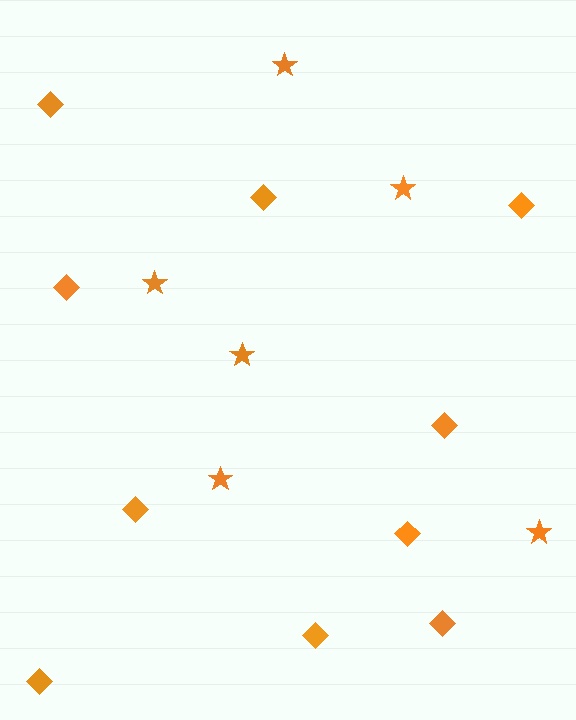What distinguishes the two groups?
There are 2 groups: one group of stars (6) and one group of diamonds (10).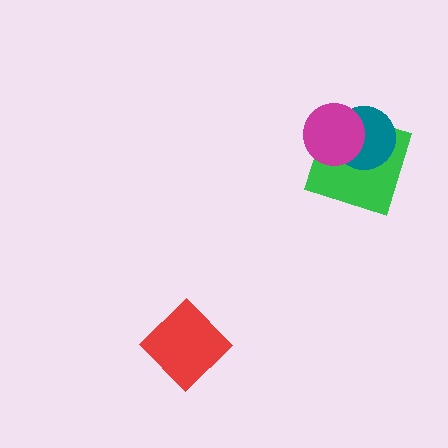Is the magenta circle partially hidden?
No, no other shape covers it.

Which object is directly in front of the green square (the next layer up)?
The teal circle is directly in front of the green square.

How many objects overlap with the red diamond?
0 objects overlap with the red diamond.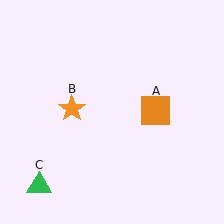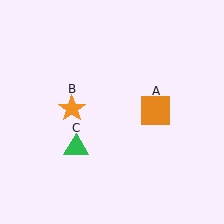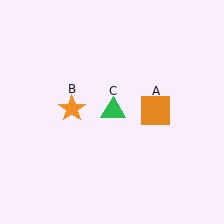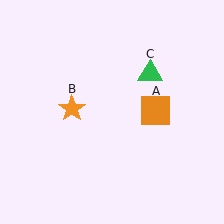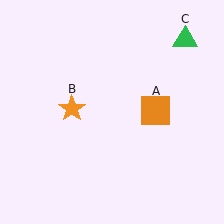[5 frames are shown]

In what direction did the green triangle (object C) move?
The green triangle (object C) moved up and to the right.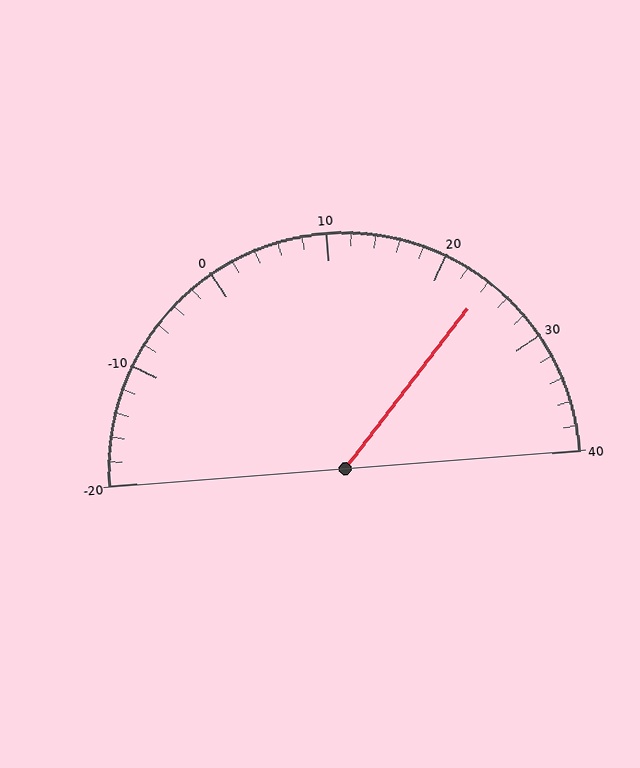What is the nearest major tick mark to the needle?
The nearest major tick mark is 20.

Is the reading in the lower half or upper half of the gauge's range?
The reading is in the upper half of the range (-20 to 40).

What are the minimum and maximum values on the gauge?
The gauge ranges from -20 to 40.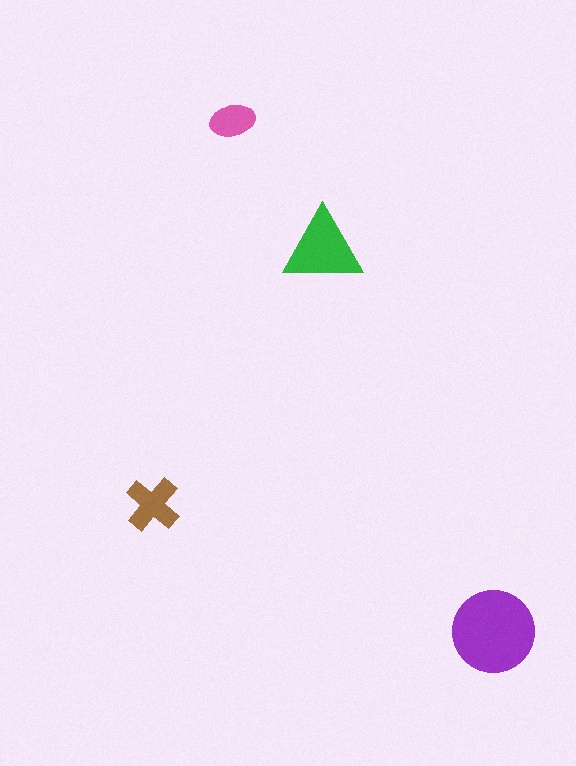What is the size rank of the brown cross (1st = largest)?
3rd.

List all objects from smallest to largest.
The pink ellipse, the brown cross, the green triangle, the purple circle.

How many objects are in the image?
There are 4 objects in the image.